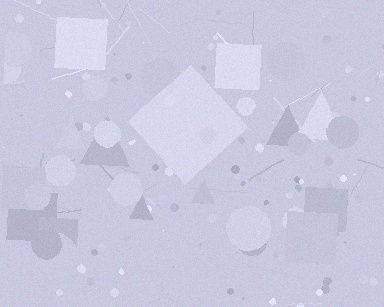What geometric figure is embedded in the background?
A diamond is embedded in the background.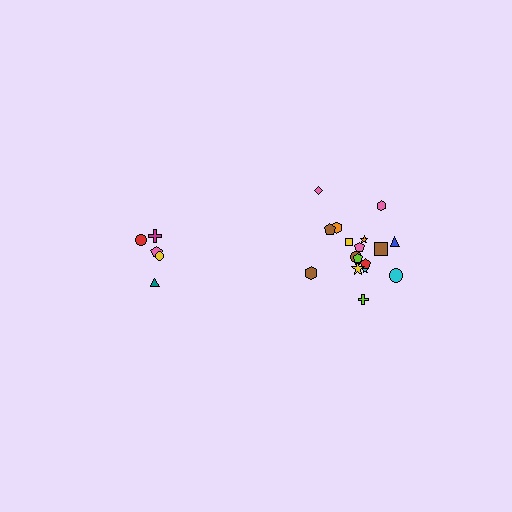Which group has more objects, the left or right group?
The right group.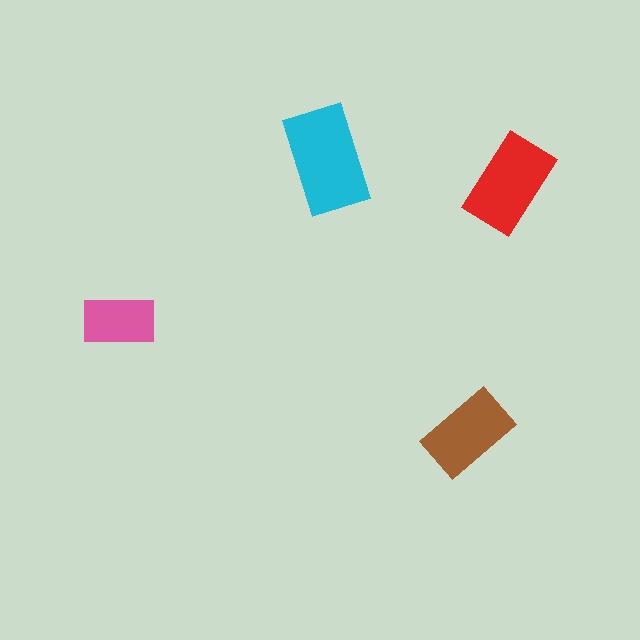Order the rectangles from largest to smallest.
the cyan one, the red one, the brown one, the pink one.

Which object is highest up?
The cyan rectangle is topmost.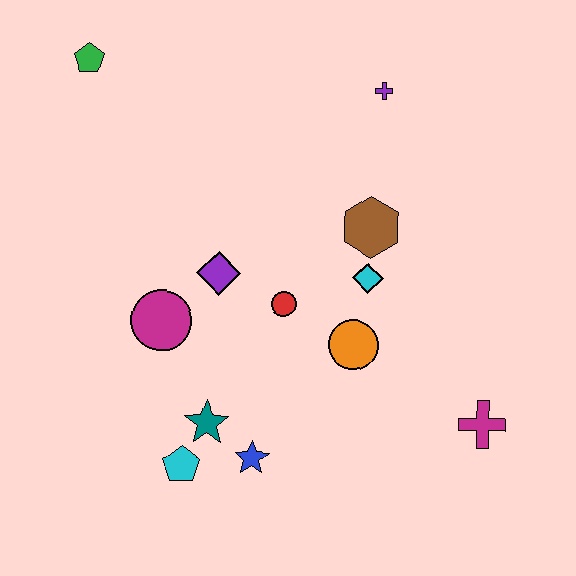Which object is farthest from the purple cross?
The cyan pentagon is farthest from the purple cross.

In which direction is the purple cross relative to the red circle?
The purple cross is above the red circle.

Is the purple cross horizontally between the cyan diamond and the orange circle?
No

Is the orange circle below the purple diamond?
Yes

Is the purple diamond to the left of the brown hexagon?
Yes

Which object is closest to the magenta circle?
The purple diamond is closest to the magenta circle.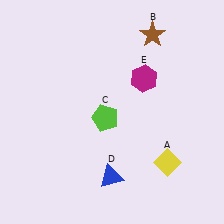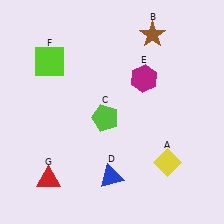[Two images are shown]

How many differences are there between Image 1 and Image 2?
There are 2 differences between the two images.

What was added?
A lime square (F), a red triangle (G) were added in Image 2.